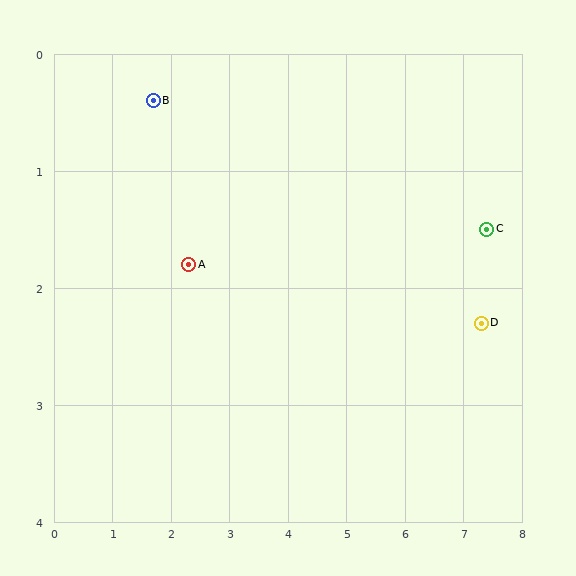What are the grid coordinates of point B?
Point B is at approximately (1.7, 0.4).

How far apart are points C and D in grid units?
Points C and D are about 0.8 grid units apart.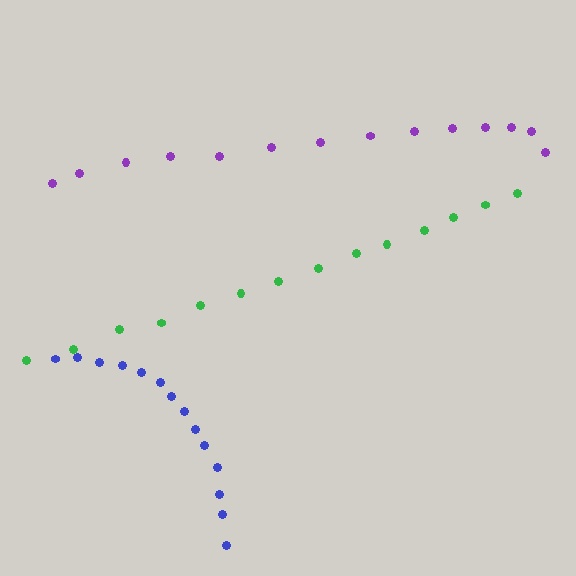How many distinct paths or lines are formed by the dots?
There are 3 distinct paths.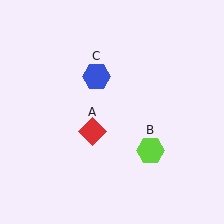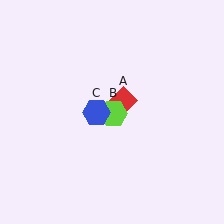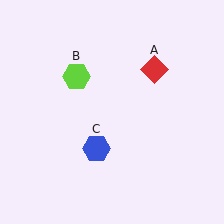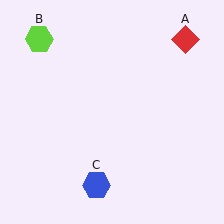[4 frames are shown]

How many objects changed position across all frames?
3 objects changed position: red diamond (object A), lime hexagon (object B), blue hexagon (object C).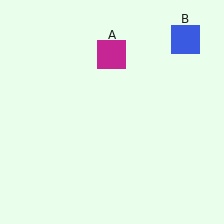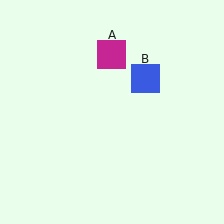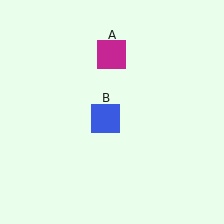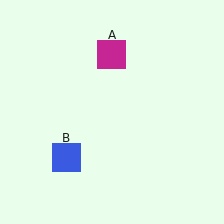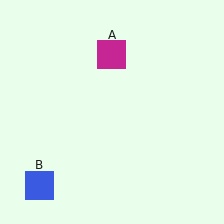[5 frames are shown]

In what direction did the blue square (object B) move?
The blue square (object B) moved down and to the left.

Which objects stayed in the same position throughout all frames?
Magenta square (object A) remained stationary.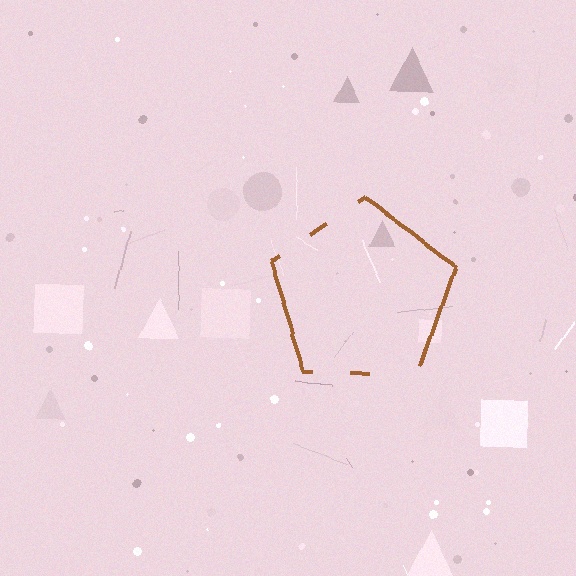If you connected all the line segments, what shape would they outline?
They would outline a pentagon.